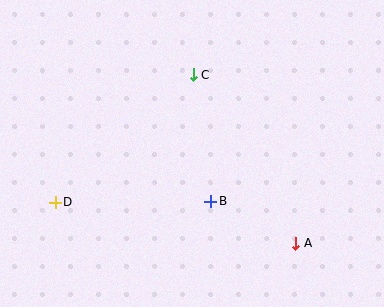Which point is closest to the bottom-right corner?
Point A is closest to the bottom-right corner.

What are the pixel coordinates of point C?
Point C is at (193, 75).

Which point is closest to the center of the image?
Point B at (211, 201) is closest to the center.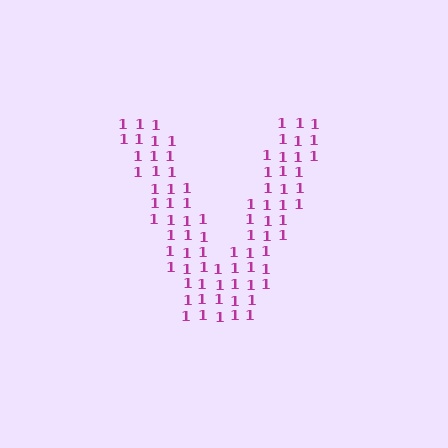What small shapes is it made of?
It is made of small digit 1's.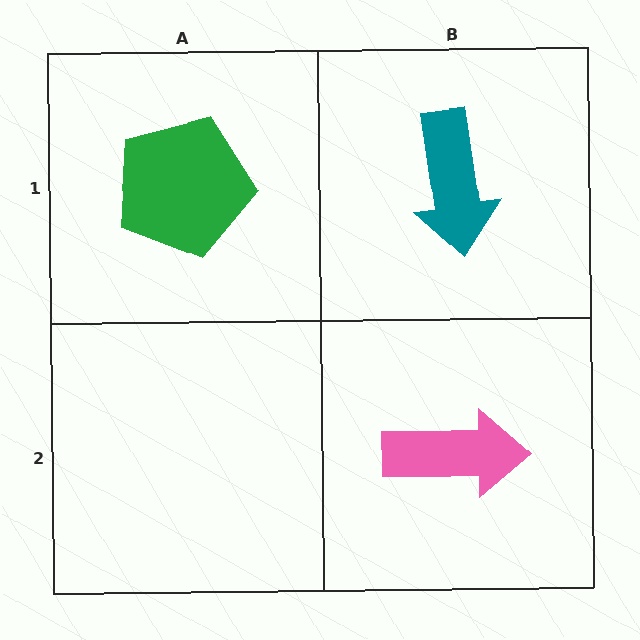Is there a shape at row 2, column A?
No, that cell is empty.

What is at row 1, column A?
A green pentagon.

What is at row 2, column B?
A pink arrow.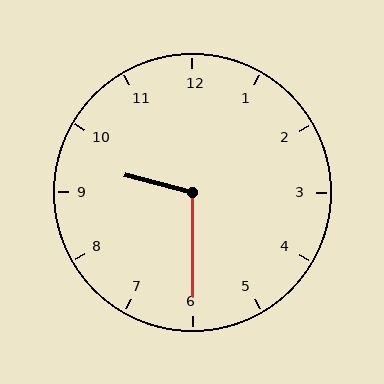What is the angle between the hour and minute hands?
Approximately 105 degrees.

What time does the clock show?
9:30.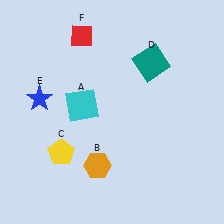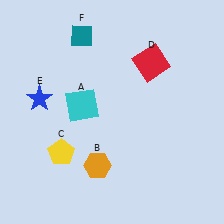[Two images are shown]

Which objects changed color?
D changed from teal to red. F changed from red to teal.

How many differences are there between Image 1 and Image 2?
There are 2 differences between the two images.